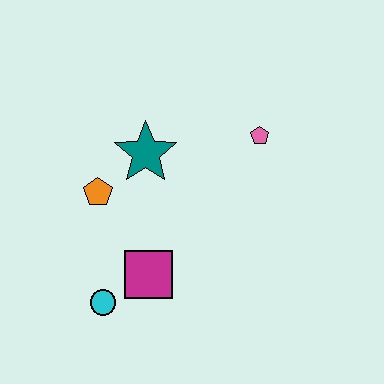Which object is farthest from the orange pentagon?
The pink pentagon is farthest from the orange pentagon.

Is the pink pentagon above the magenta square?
Yes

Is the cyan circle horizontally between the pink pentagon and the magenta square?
No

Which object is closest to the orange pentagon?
The teal star is closest to the orange pentagon.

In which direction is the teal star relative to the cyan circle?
The teal star is above the cyan circle.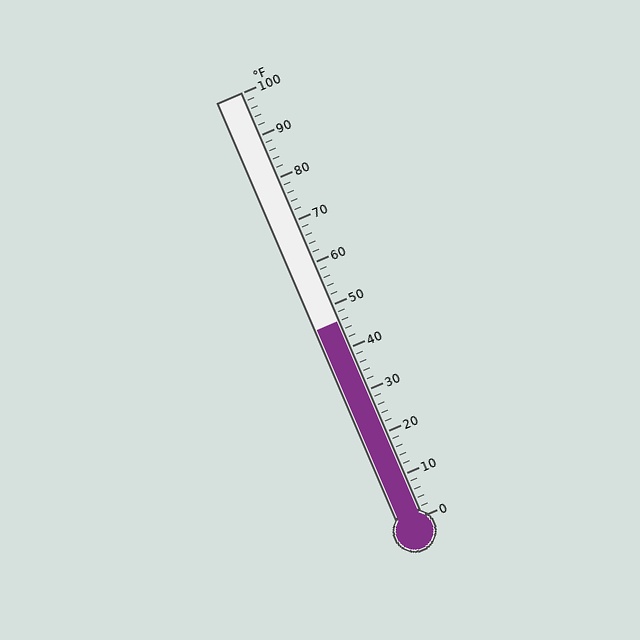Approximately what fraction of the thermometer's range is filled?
The thermometer is filled to approximately 45% of its range.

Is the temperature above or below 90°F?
The temperature is below 90°F.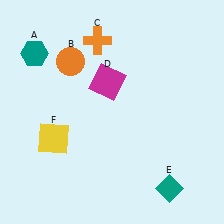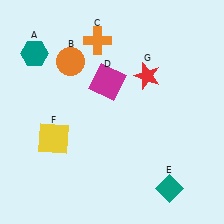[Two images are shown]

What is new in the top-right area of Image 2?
A red star (G) was added in the top-right area of Image 2.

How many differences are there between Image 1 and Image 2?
There is 1 difference between the two images.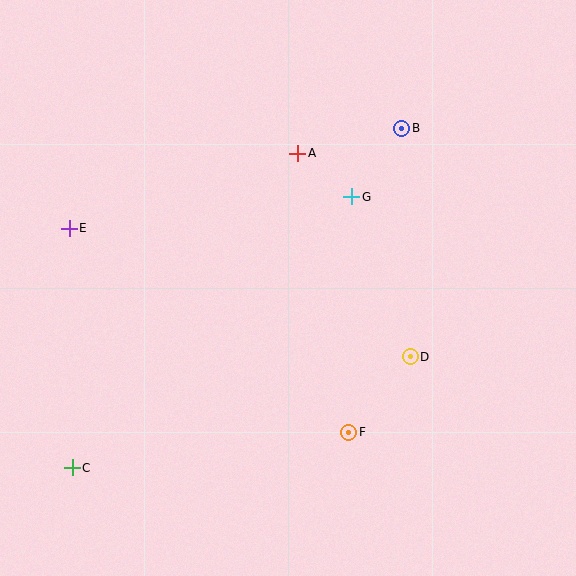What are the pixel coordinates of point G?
Point G is at (352, 197).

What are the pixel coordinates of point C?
Point C is at (72, 468).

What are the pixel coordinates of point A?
Point A is at (298, 153).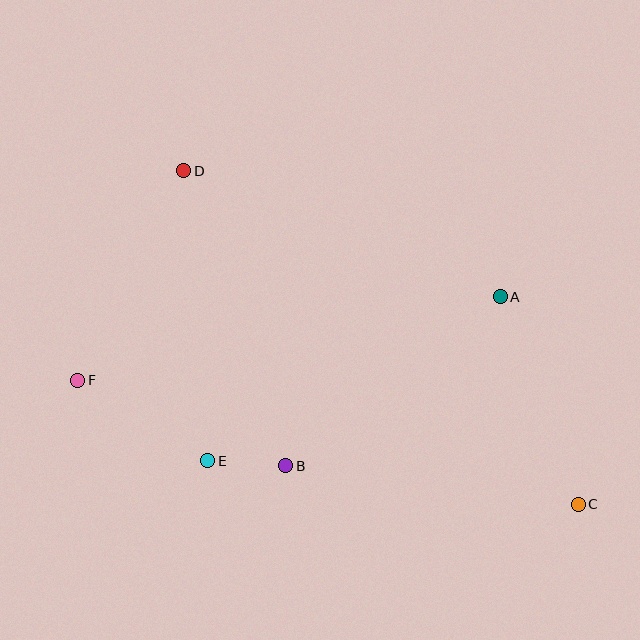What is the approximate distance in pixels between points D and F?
The distance between D and F is approximately 235 pixels.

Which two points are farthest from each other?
Points C and D are farthest from each other.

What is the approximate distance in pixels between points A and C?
The distance between A and C is approximately 221 pixels.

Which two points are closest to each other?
Points B and E are closest to each other.